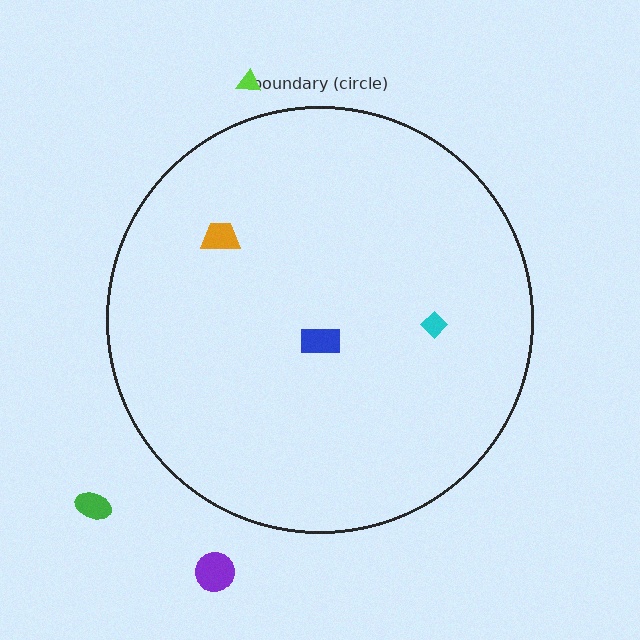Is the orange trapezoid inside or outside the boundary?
Inside.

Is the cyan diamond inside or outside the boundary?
Inside.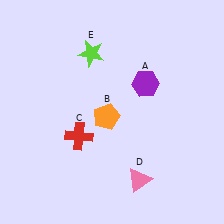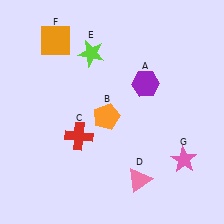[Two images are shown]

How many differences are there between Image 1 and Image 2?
There are 2 differences between the two images.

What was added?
An orange square (F), a pink star (G) were added in Image 2.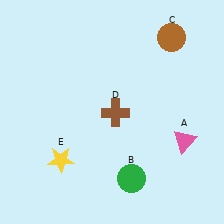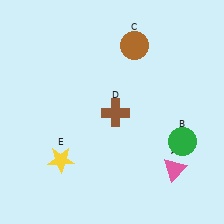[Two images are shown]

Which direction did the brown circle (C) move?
The brown circle (C) moved left.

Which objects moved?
The objects that moved are: the pink triangle (A), the green circle (B), the brown circle (C).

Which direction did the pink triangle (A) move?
The pink triangle (A) moved down.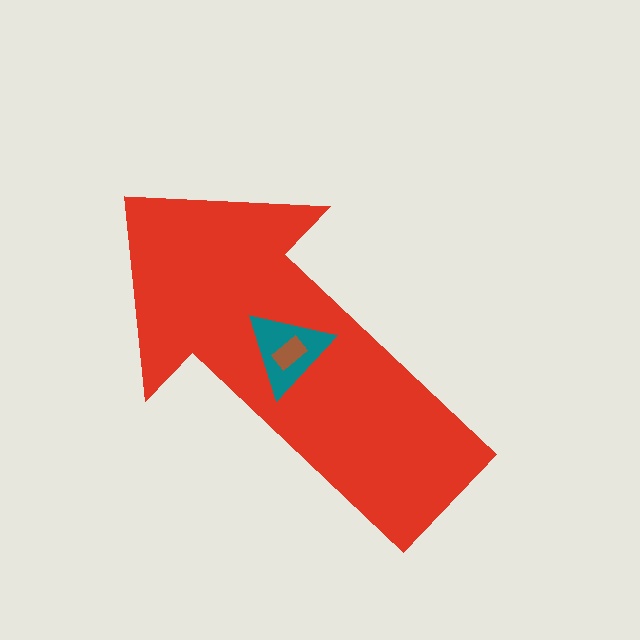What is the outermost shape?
The red arrow.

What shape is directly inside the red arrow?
The teal triangle.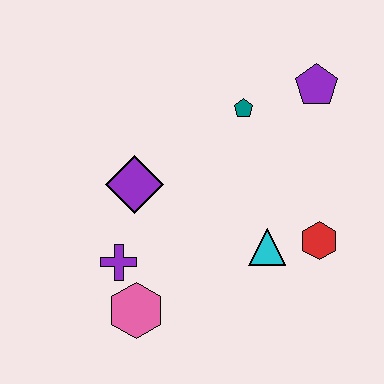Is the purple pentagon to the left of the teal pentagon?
No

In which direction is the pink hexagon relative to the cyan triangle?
The pink hexagon is to the left of the cyan triangle.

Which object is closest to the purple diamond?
The purple cross is closest to the purple diamond.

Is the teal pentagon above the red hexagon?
Yes